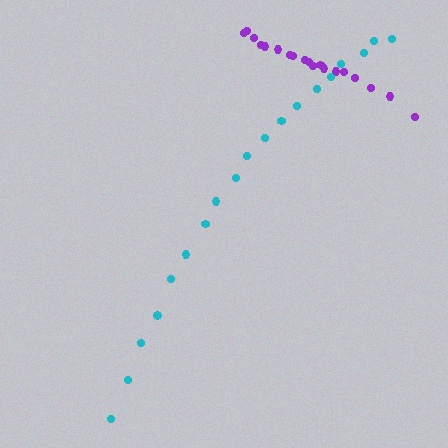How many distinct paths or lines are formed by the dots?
There are 2 distinct paths.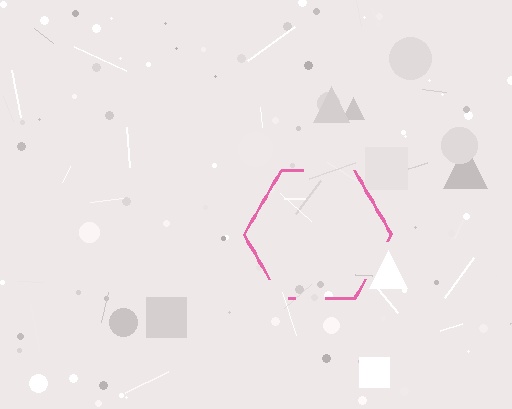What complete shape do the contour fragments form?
The contour fragments form a hexagon.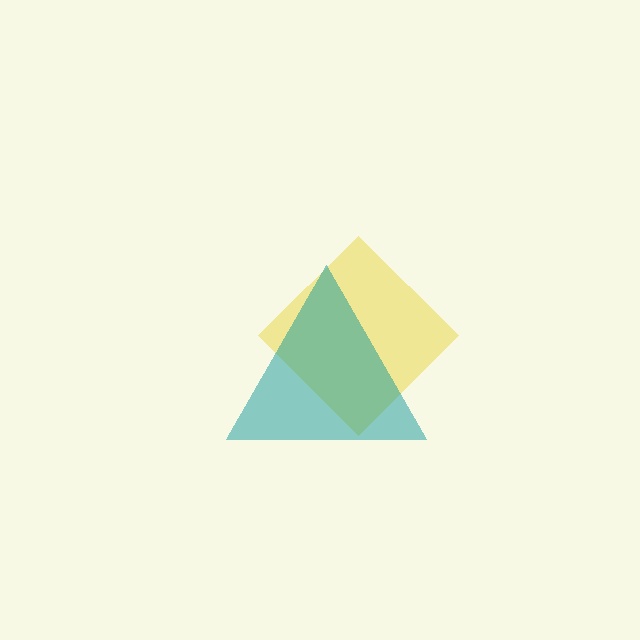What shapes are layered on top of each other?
The layered shapes are: a yellow diamond, a teal triangle.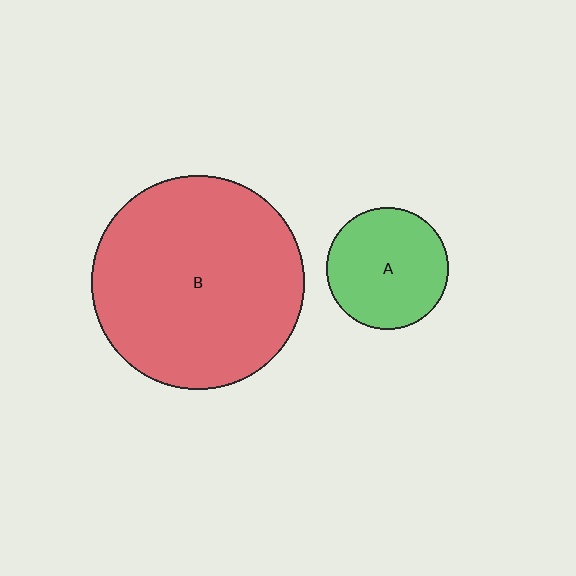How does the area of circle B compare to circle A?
Approximately 3.1 times.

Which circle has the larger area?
Circle B (red).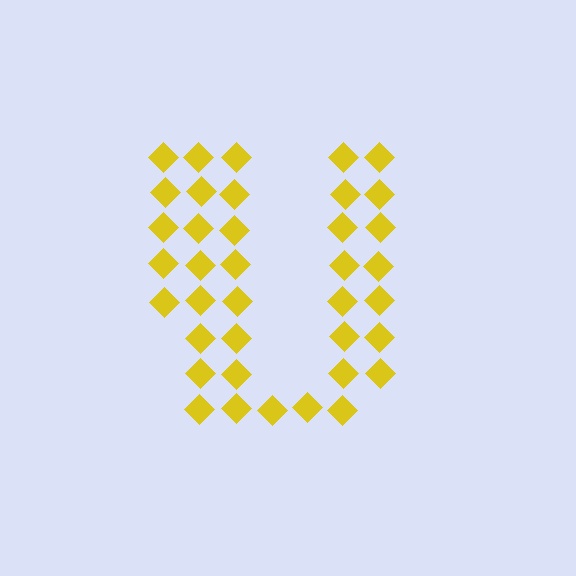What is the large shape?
The large shape is the letter U.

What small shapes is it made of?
It is made of small diamonds.